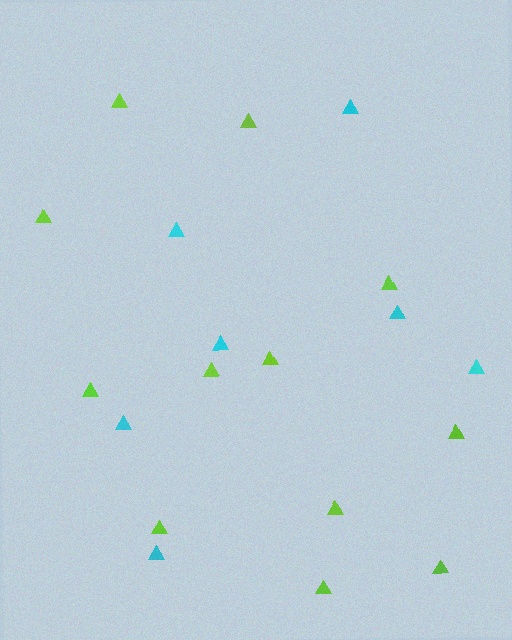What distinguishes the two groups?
There are 2 groups: one group of cyan triangles (7) and one group of lime triangles (12).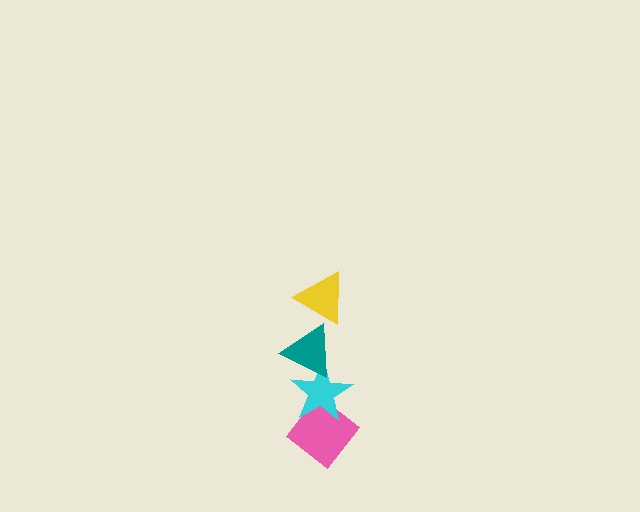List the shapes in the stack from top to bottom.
From top to bottom: the yellow triangle, the teal triangle, the cyan star, the pink diamond.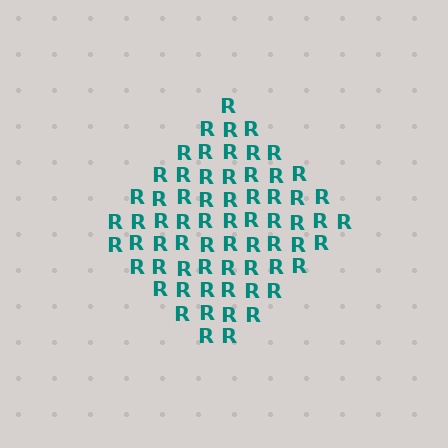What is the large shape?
The large shape is a diamond.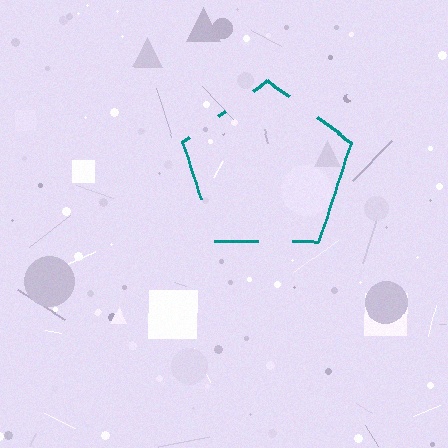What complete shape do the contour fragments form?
The contour fragments form a pentagon.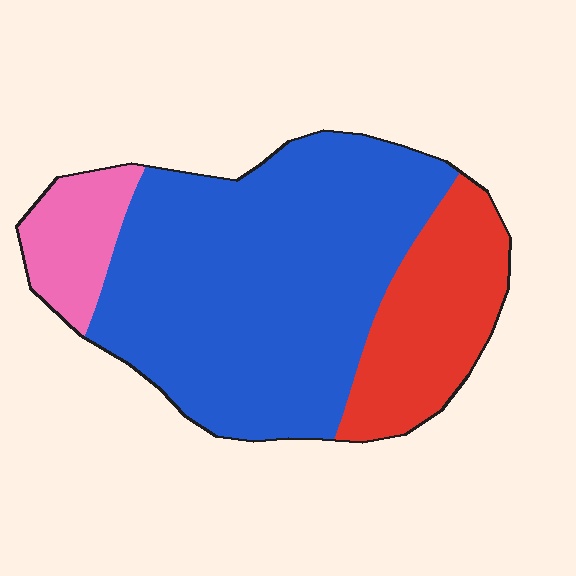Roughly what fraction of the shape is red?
Red takes up about one quarter (1/4) of the shape.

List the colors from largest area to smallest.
From largest to smallest: blue, red, pink.